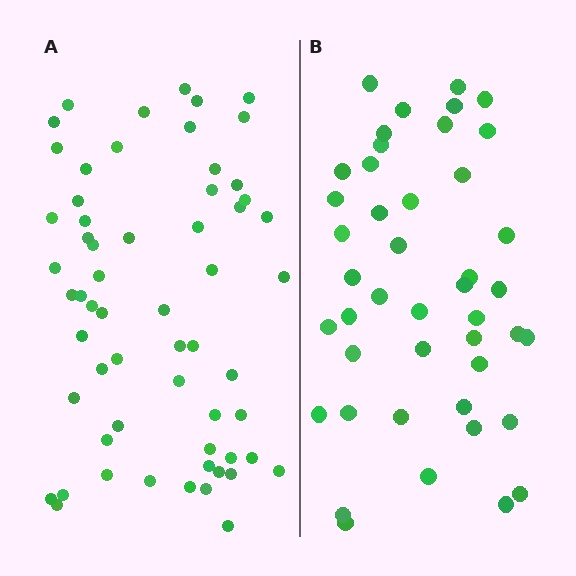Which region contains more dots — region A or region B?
Region A (the left region) has more dots.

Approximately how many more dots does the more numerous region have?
Region A has approximately 15 more dots than region B.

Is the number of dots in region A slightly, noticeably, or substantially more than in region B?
Region A has noticeably more, but not dramatically so. The ratio is roughly 1.4 to 1.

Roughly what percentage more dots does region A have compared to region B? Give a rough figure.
About 35% more.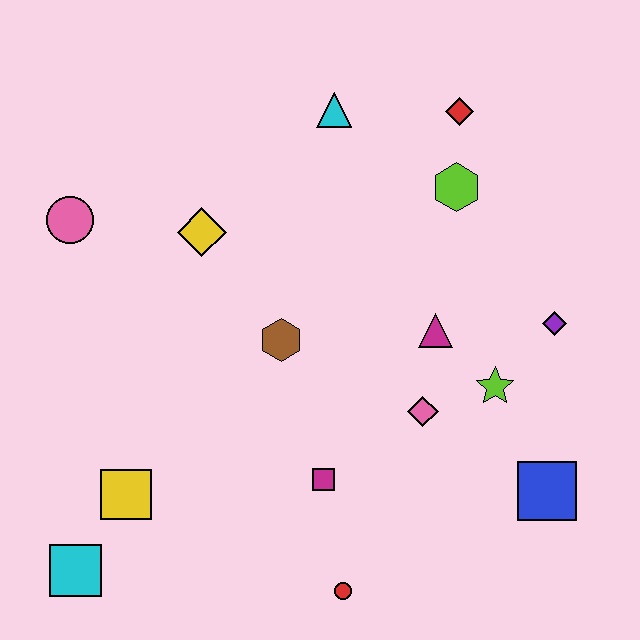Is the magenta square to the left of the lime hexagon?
Yes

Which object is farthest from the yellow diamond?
The blue square is farthest from the yellow diamond.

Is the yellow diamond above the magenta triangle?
Yes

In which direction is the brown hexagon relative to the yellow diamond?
The brown hexagon is below the yellow diamond.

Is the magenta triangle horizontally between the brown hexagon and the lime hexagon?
Yes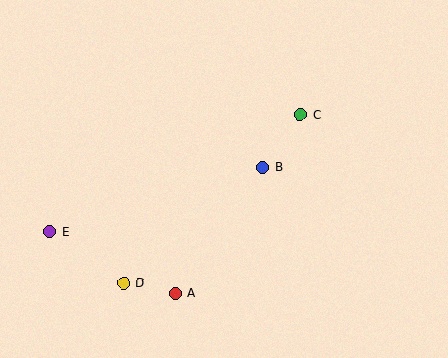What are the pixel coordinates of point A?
Point A is at (176, 293).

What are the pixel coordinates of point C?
Point C is at (300, 115).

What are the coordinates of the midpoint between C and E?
The midpoint between C and E is at (175, 173).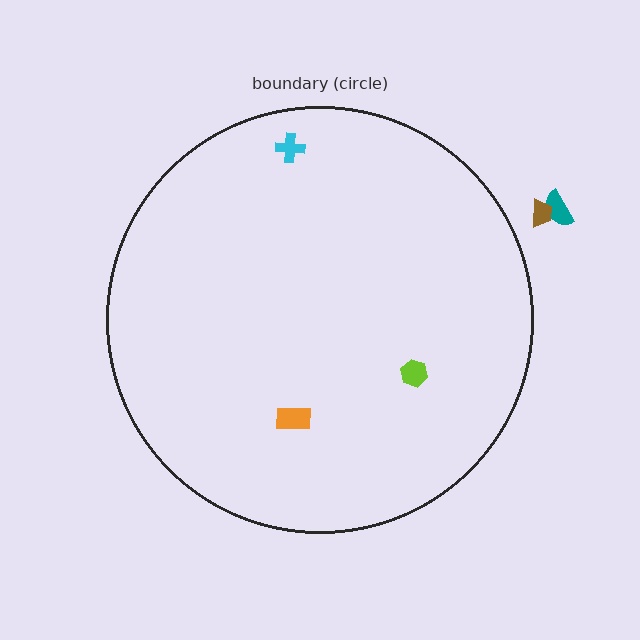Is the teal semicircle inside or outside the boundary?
Outside.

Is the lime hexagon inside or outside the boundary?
Inside.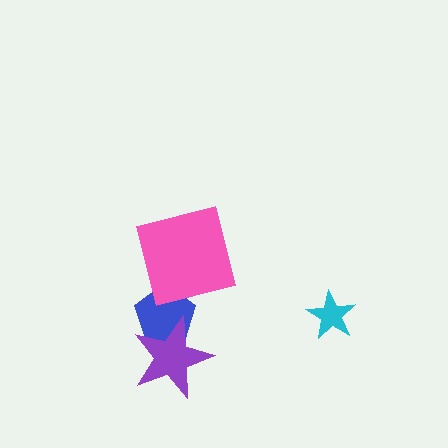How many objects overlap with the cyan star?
0 objects overlap with the cyan star.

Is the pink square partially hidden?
No, no other shape covers it.